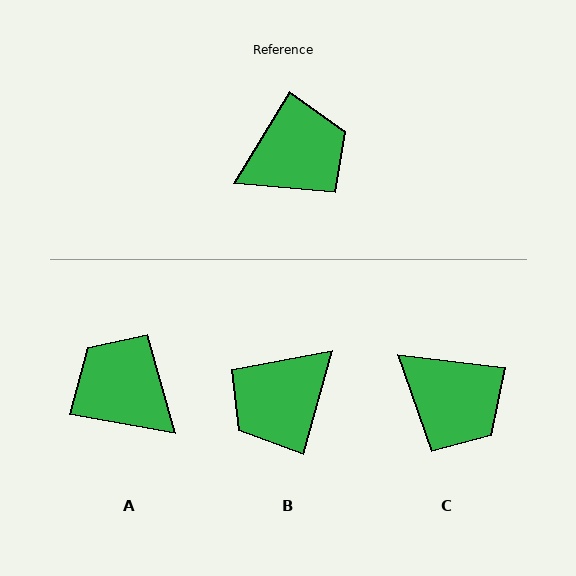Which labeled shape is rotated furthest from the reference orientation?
B, about 164 degrees away.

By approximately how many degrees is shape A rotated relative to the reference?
Approximately 111 degrees counter-clockwise.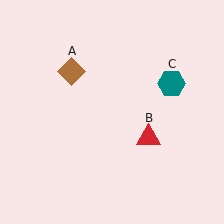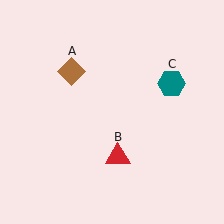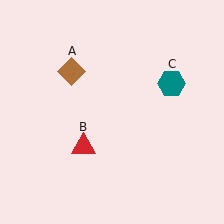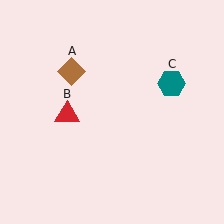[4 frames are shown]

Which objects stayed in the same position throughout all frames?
Brown diamond (object A) and teal hexagon (object C) remained stationary.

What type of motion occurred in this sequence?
The red triangle (object B) rotated clockwise around the center of the scene.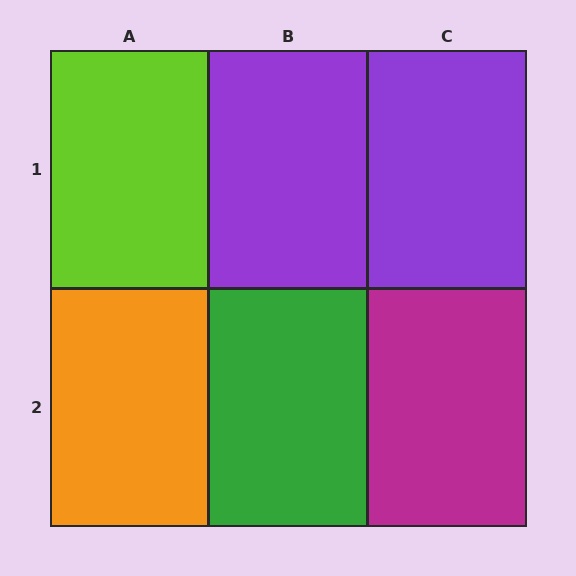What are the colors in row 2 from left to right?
Orange, green, magenta.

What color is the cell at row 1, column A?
Lime.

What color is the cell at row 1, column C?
Purple.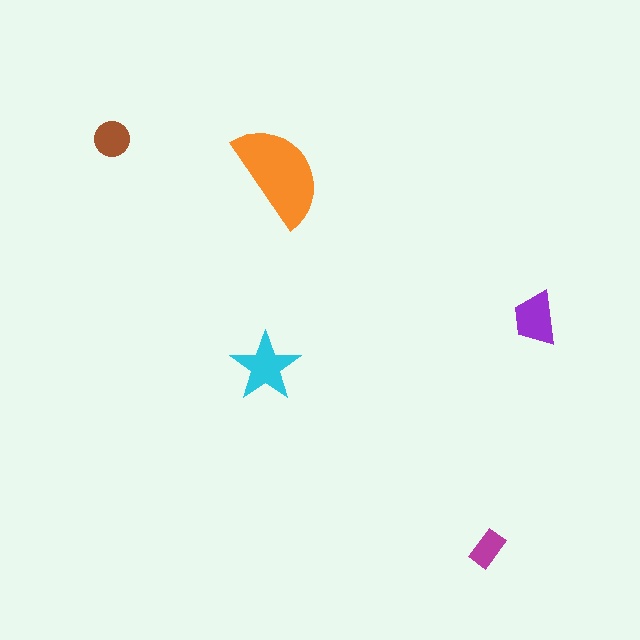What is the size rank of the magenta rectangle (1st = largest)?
5th.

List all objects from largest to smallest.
The orange semicircle, the cyan star, the purple trapezoid, the brown circle, the magenta rectangle.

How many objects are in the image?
There are 5 objects in the image.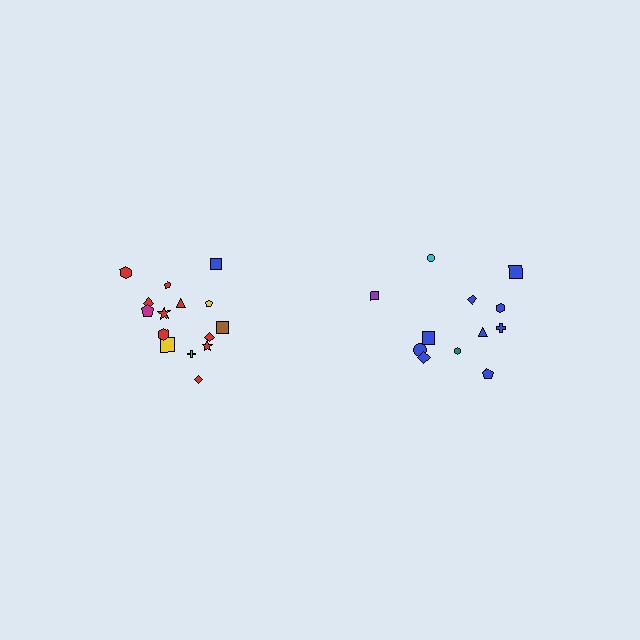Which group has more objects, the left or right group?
The left group.